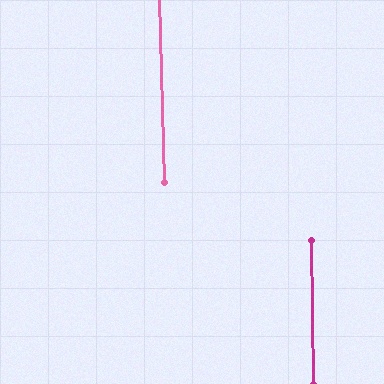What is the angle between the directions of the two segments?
Approximately 1 degree.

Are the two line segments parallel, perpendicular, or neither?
Parallel — their directions differ by only 0.9°.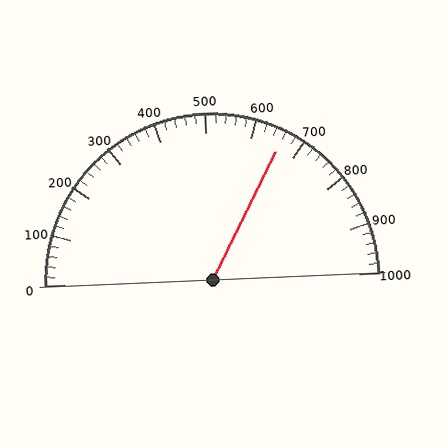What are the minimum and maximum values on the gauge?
The gauge ranges from 0 to 1000.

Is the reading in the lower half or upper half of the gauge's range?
The reading is in the upper half of the range (0 to 1000).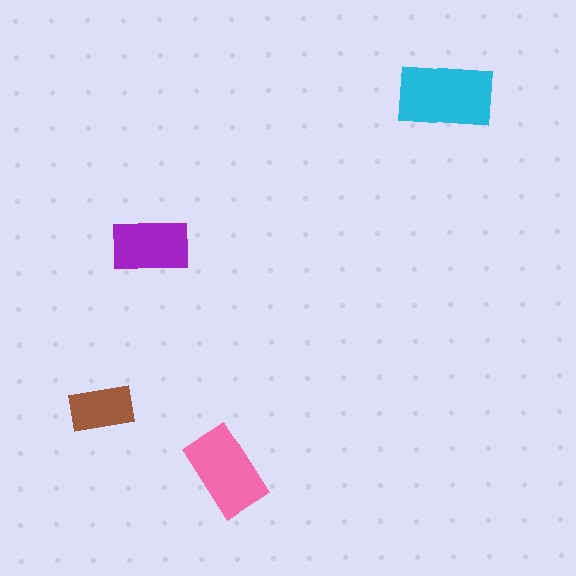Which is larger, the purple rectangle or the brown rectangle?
The purple one.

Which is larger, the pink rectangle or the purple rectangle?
The pink one.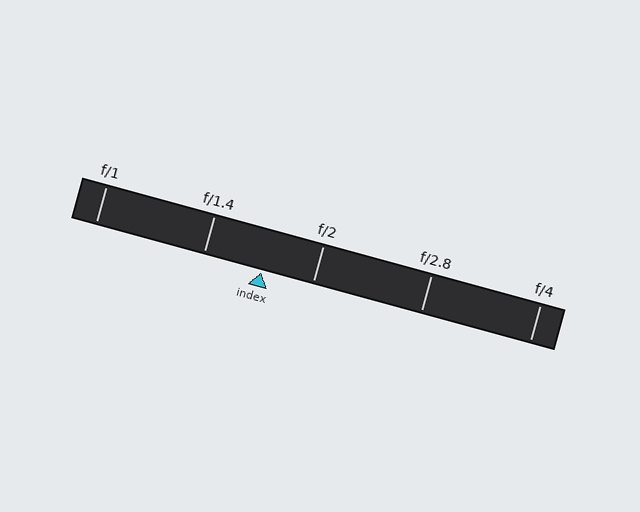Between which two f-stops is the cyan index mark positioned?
The index mark is between f/1.4 and f/2.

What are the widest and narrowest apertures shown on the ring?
The widest aperture shown is f/1 and the narrowest is f/4.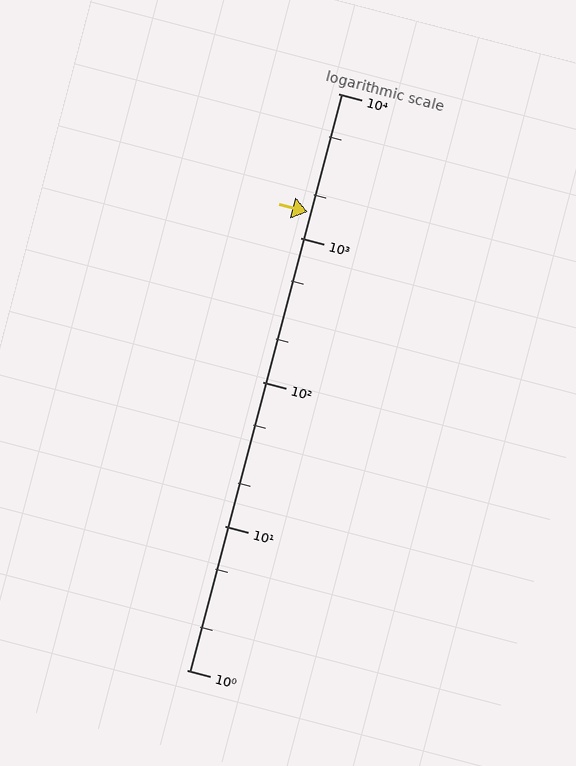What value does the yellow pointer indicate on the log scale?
The pointer indicates approximately 1500.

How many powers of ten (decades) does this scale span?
The scale spans 4 decades, from 1 to 10000.